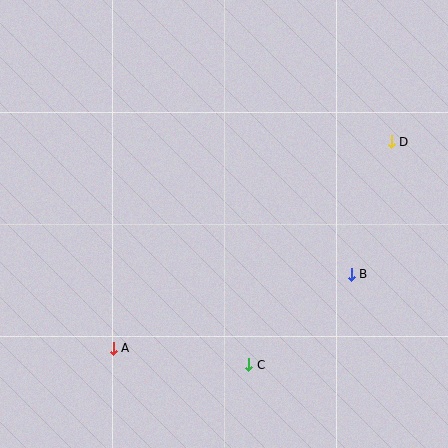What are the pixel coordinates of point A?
Point A is at (113, 348).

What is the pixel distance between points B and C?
The distance between B and C is 136 pixels.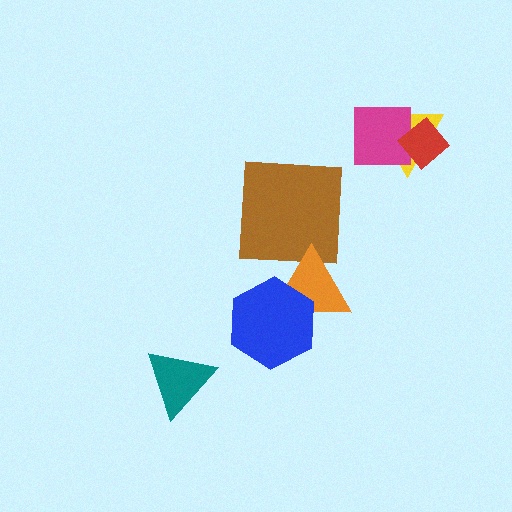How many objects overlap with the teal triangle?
0 objects overlap with the teal triangle.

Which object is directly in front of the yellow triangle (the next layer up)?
The magenta square is directly in front of the yellow triangle.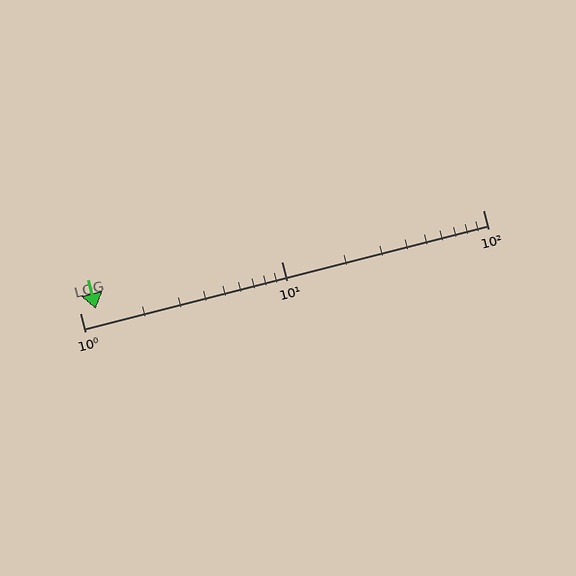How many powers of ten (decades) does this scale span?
The scale spans 2 decades, from 1 to 100.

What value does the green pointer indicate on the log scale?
The pointer indicates approximately 1.2.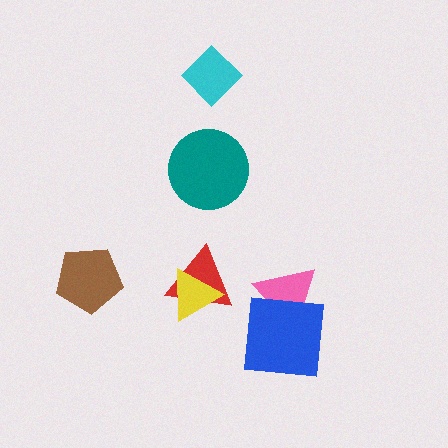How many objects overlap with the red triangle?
1 object overlaps with the red triangle.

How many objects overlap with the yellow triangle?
1 object overlaps with the yellow triangle.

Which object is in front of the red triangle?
The yellow triangle is in front of the red triangle.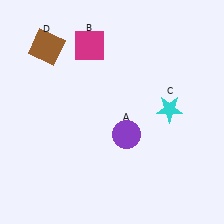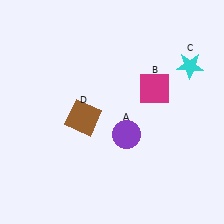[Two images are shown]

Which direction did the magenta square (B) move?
The magenta square (B) moved right.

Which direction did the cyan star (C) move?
The cyan star (C) moved up.